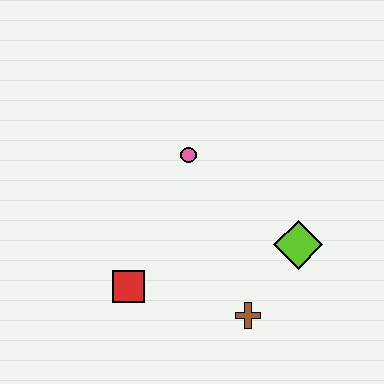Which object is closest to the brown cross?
The lime diamond is closest to the brown cross.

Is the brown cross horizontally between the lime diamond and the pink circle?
Yes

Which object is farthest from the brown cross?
The pink circle is farthest from the brown cross.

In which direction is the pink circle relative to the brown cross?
The pink circle is above the brown cross.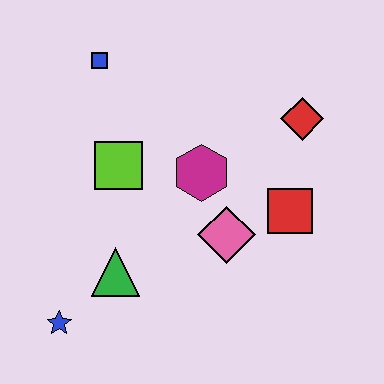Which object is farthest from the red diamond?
The blue star is farthest from the red diamond.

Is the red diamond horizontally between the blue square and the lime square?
No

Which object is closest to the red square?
The pink diamond is closest to the red square.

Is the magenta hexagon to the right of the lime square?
Yes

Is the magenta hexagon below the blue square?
Yes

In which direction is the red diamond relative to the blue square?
The red diamond is to the right of the blue square.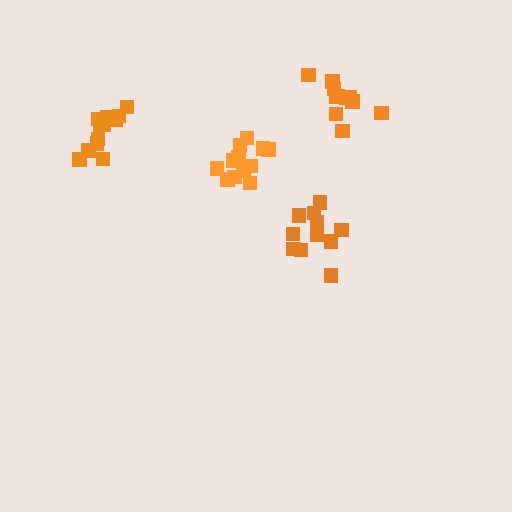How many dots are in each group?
Group 1: 11 dots, Group 2: 12 dots, Group 3: 12 dots, Group 4: 11 dots (46 total).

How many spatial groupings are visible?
There are 4 spatial groupings.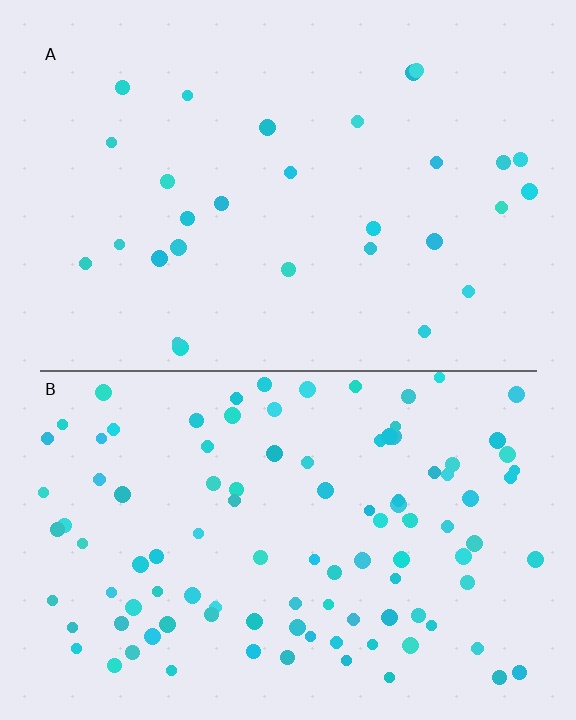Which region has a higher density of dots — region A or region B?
B (the bottom).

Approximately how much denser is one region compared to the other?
Approximately 3.6× — region B over region A.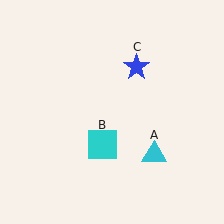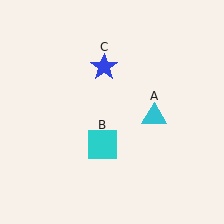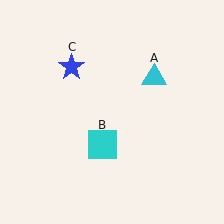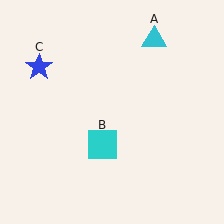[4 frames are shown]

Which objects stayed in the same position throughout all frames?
Cyan square (object B) remained stationary.